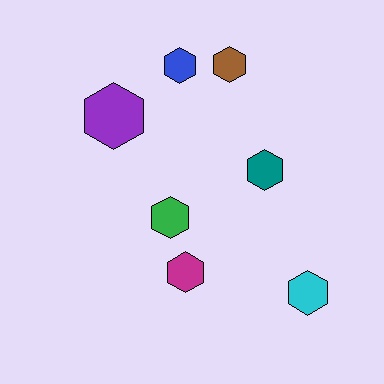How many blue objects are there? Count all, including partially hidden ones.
There is 1 blue object.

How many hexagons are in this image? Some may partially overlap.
There are 7 hexagons.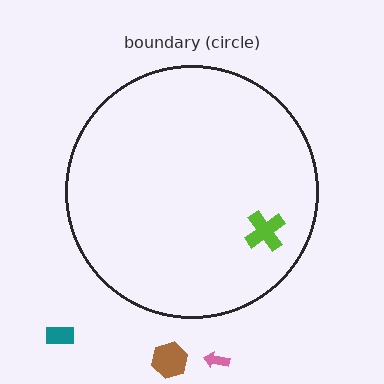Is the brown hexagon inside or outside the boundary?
Outside.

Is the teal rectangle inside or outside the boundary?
Outside.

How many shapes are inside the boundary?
1 inside, 3 outside.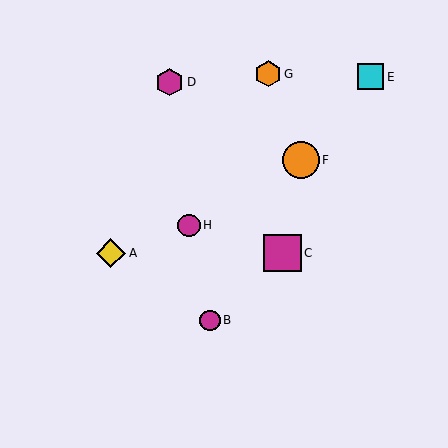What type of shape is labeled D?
Shape D is a magenta hexagon.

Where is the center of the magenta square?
The center of the magenta square is at (282, 253).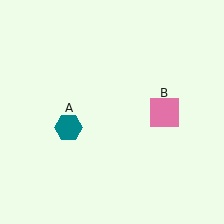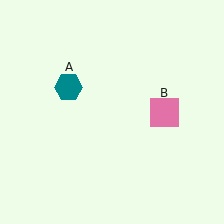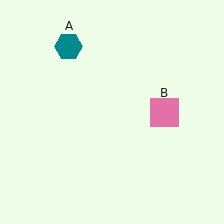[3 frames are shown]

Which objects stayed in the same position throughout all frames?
Pink square (object B) remained stationary.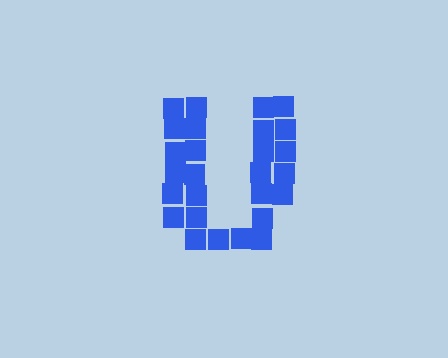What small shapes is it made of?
It is made of small squares.